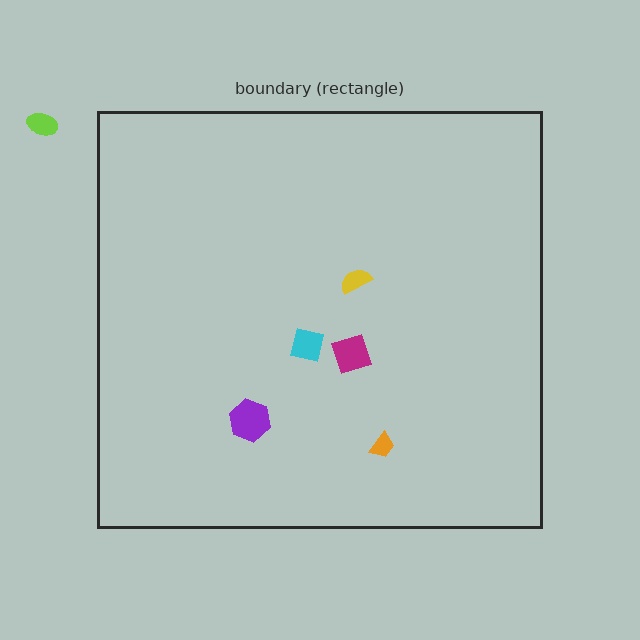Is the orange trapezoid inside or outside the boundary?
Inside.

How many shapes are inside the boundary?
5 inside, 1 outside.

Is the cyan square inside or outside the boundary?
Inside.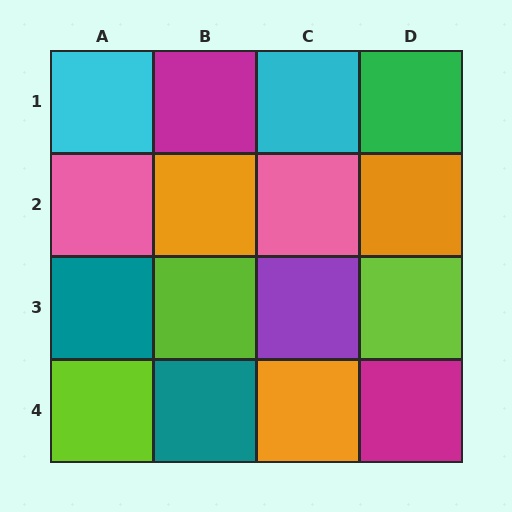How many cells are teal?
2 cells are teal.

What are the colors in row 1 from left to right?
Cyan, magenta, cyan, green.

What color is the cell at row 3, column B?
Lime.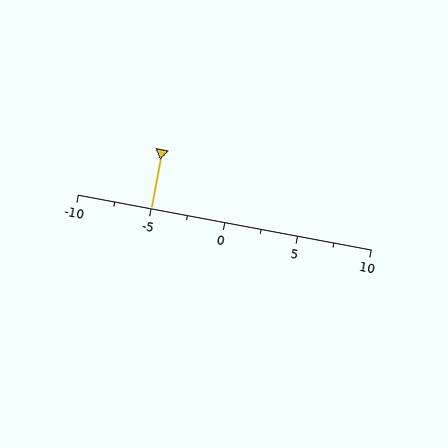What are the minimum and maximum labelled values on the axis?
The axis runs from -10 to 10.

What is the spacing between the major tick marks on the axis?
The major ticks are spaced 5 apart.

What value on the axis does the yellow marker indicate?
The marker indicates approximately -5.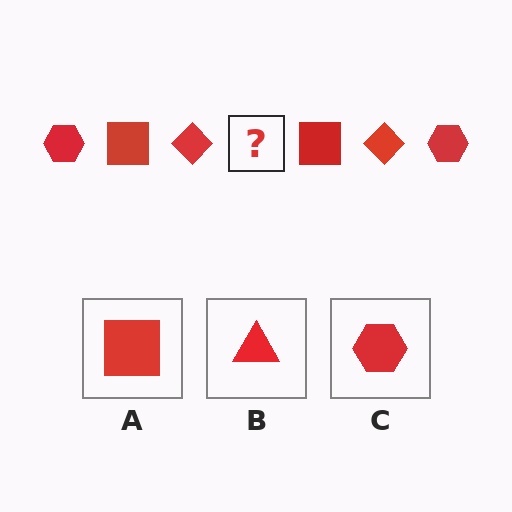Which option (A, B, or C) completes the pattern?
C.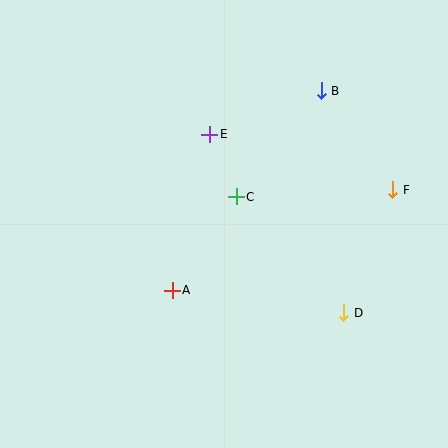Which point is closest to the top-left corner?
Point E is closest to the top-left corner.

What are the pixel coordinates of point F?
Point F is at (393, 190).